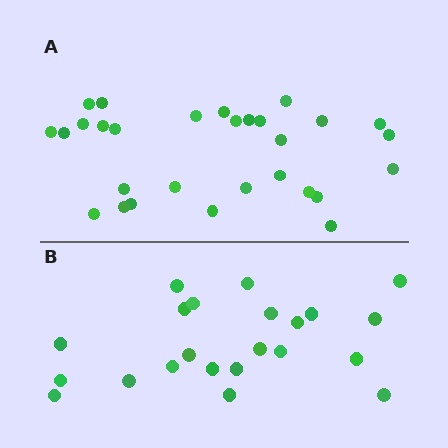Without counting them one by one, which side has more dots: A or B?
Region A (the top region) has more dots.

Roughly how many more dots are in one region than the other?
Region A has roughly 8 or so more dots than region B.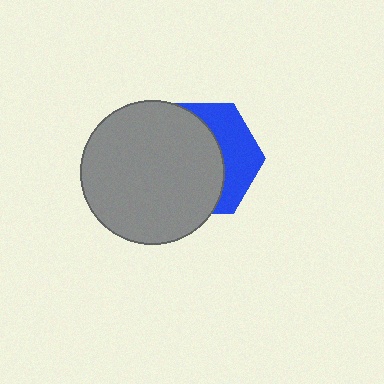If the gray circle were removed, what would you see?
You would see the complete blue hexagon.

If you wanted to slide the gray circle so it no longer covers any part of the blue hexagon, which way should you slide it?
Slide it left — that is the most direct way to separate the two shapes.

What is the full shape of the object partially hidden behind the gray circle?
The partially hidden object is a blue hexagon.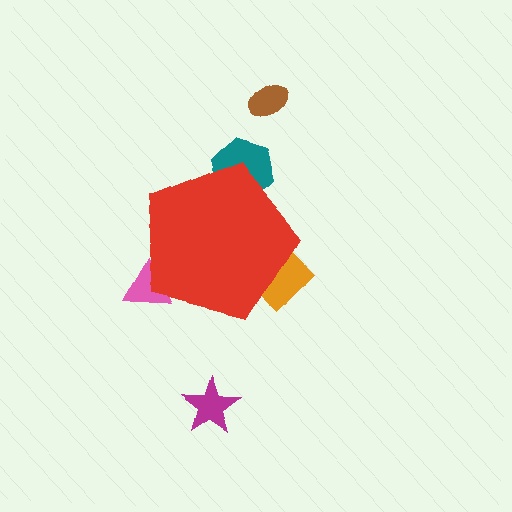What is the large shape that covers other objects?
A red pentagon.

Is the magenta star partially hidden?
No, the magenta star is fully visible.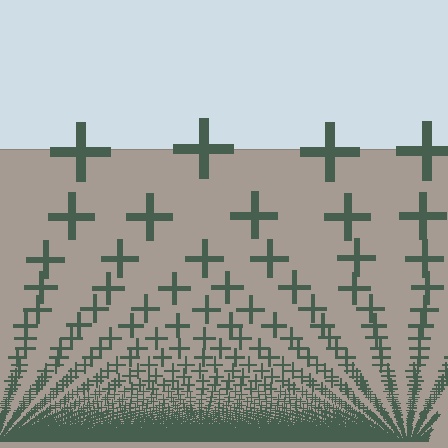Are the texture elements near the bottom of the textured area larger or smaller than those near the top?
Smaller. The gradient is inverted — elements near the bottom are smaller and denser.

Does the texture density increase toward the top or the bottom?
Density increases toward the bottom.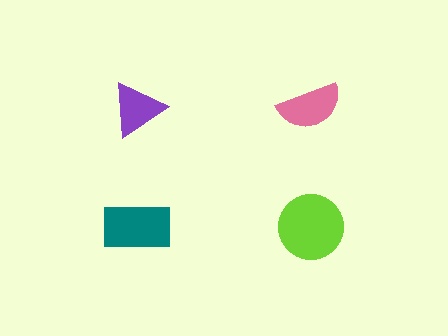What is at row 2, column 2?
A lime circle.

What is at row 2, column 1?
A teal rectangle.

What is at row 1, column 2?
A pink semicircle.